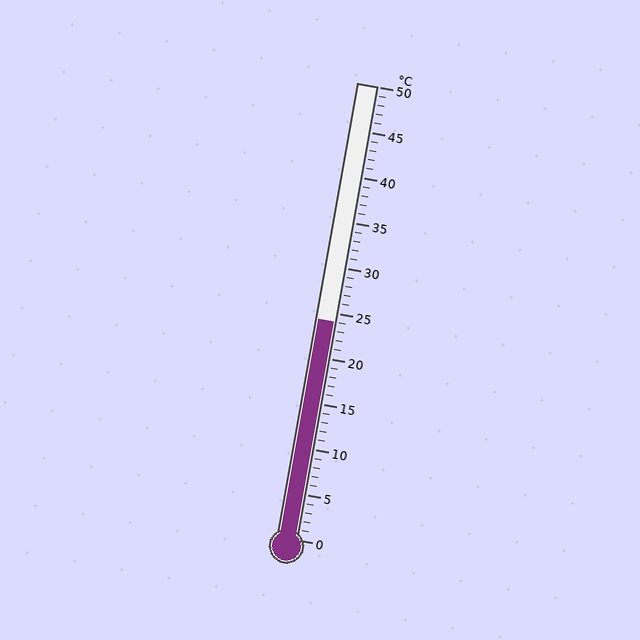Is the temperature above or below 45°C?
The temperature is below 45°C.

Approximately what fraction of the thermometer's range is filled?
The thermometer is filled to approximately 50% of its range.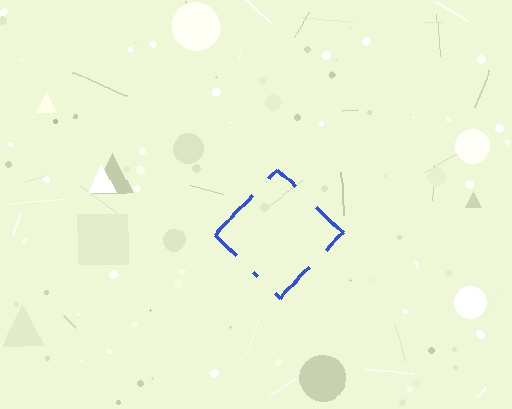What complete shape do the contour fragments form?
The contour fragments form a diamond.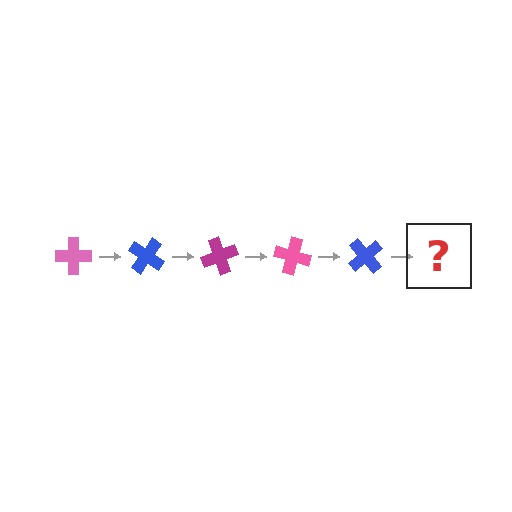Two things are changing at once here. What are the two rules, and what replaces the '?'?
The two rules are that it rotates 35 degrees each step and the color cycles through pink, blue, and magenta. The '?' should be a magenta cross, rotated 175 degrees from the start.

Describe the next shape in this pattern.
It should be a magenta cross, rotated 175 degrees from the start.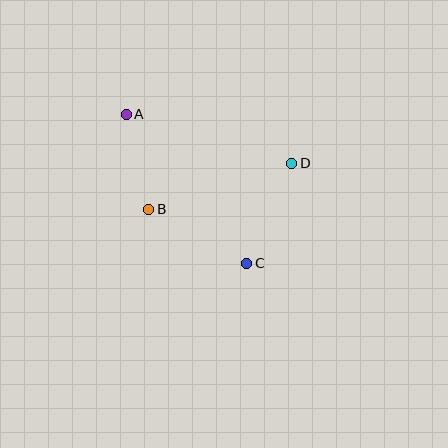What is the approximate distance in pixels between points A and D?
The distance between A and D is approximately 172 pixels.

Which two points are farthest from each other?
Points A and C are farthest from each other.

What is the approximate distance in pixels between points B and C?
The distance between B and C is approximately 112 pixels.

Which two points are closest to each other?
Points A and B are closest to each other.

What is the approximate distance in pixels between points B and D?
The distance between B and D is approximately 150 pixels.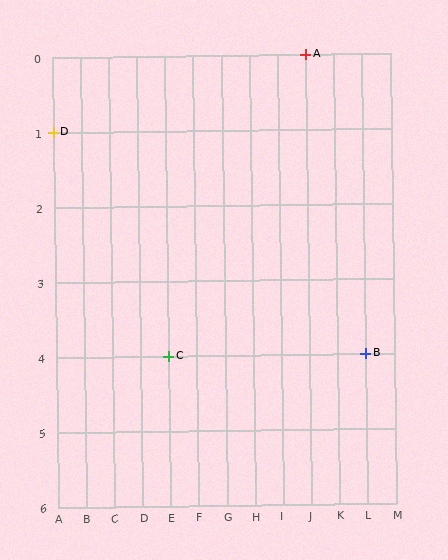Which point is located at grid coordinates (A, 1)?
Point D is at (A, 1).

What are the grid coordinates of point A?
Point A is at grid coordinates (J, 0).